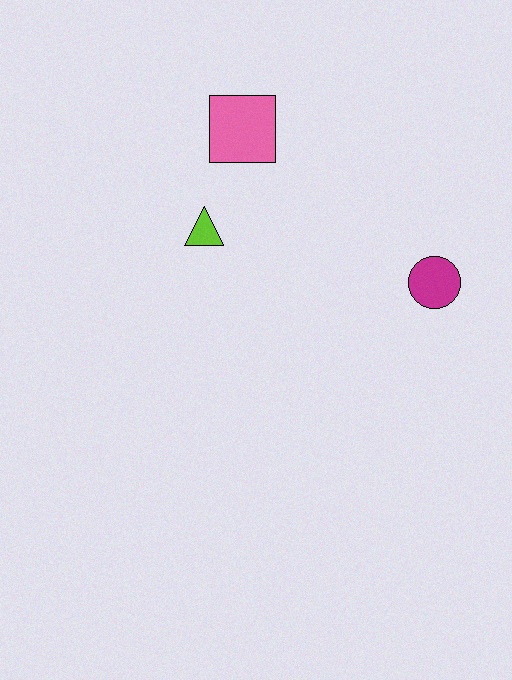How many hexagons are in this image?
There are no hexagons.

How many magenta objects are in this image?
There is 1 magenta object.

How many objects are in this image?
There are 3 objects.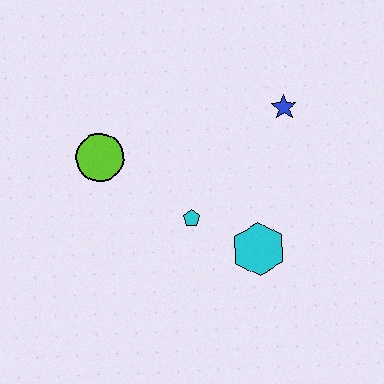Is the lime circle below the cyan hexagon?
No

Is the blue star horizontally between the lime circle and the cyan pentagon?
No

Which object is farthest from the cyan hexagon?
The lime circle is farthest from the cyan hexagon.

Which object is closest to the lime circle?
The cyan pentagon is closest to the lime circle.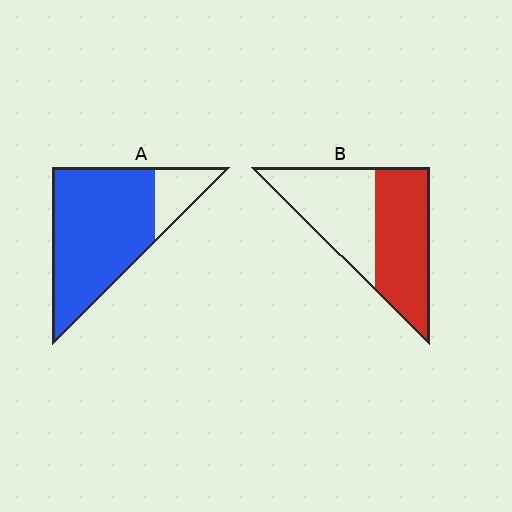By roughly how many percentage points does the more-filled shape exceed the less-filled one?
By roughly 30 percentage points (A over B).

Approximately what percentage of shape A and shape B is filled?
A is approximately 80% and B is approximately 50%.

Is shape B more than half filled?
Roughly half.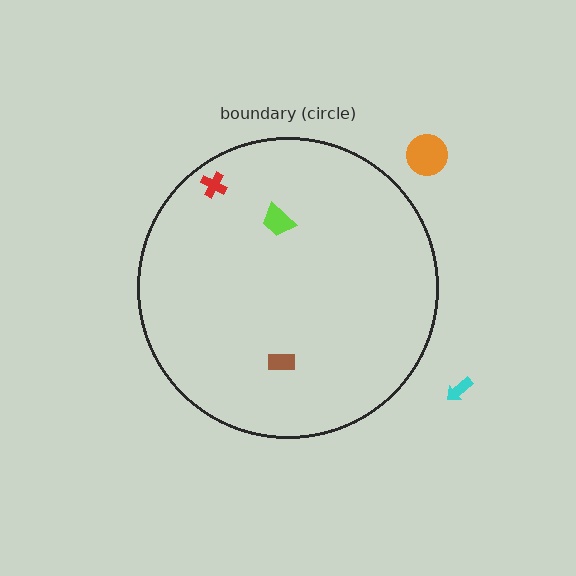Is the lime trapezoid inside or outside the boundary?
Inside.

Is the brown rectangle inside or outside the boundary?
Inside.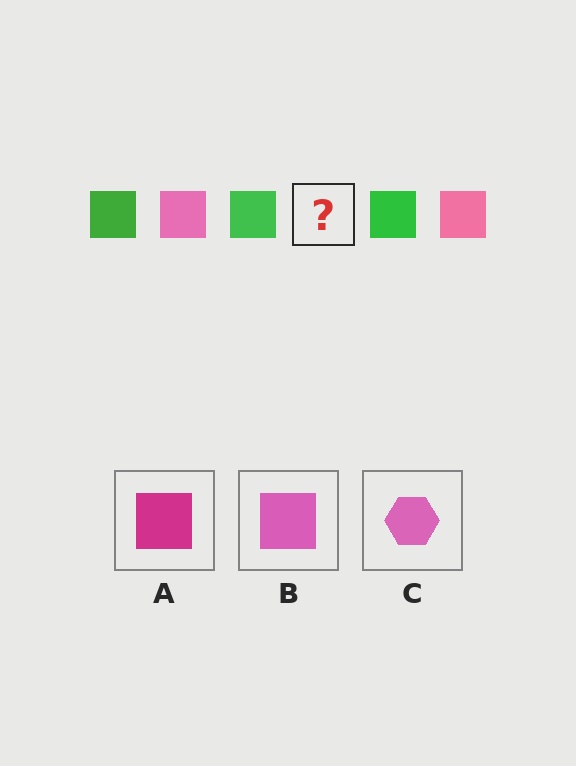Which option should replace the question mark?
Option B.